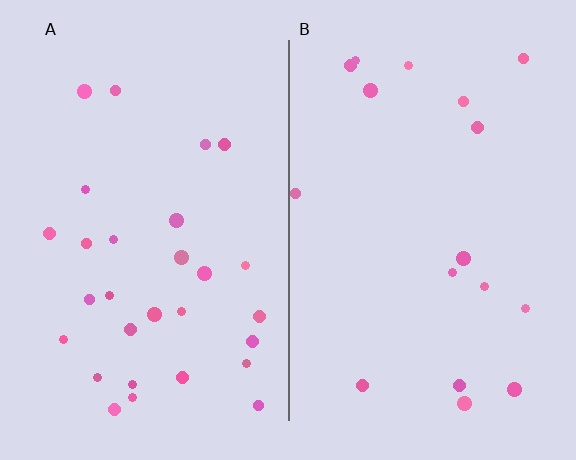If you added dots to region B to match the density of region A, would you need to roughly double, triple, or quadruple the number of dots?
Approximately double.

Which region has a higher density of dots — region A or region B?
A (the left).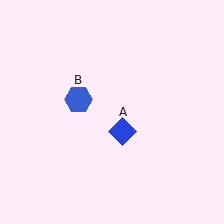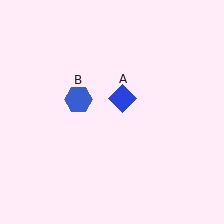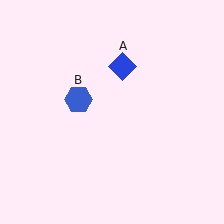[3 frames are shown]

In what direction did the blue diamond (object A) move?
The blue diamond (object A) moved up.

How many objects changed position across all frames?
1 object changed position: blue diamond (object A).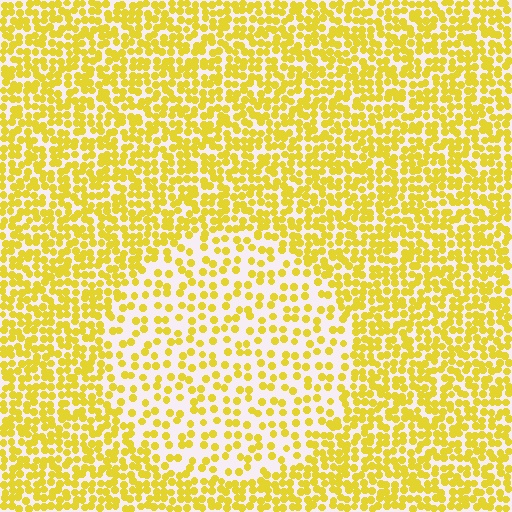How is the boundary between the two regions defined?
The boundary is defined by a change in element density (approximately 2.1x ratio). All elements are the same color, size, and shape.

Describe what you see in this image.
The image contains small yellow elements arranged at two different densities. A circle-shaped region is visible where the elements are less densely packed than the surrounding area.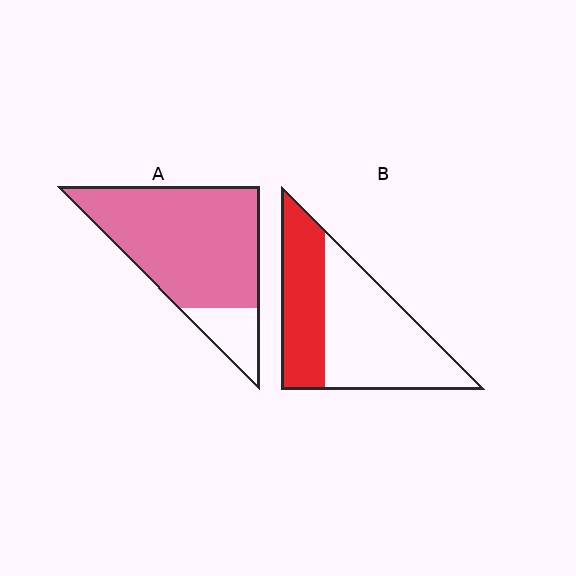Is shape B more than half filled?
No.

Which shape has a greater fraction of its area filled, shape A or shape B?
Shape A.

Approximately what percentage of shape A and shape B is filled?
A is approximately 85% and B is approximately 40%.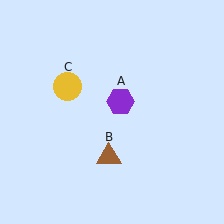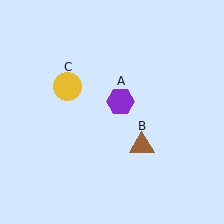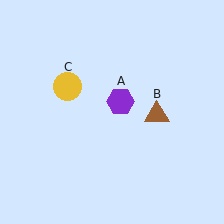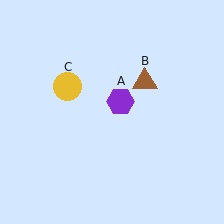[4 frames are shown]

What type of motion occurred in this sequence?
The brown triangle (object B) rotated counterclockwise around the center of the scene.